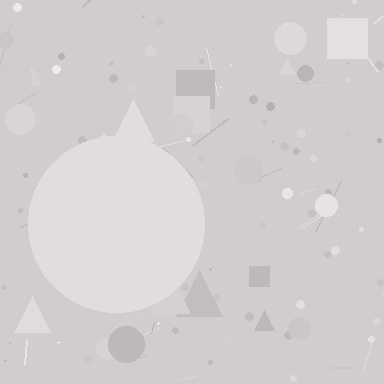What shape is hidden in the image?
A circle is hidden in the image.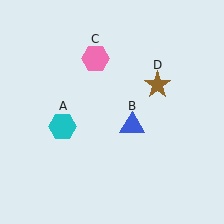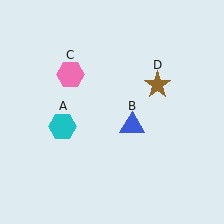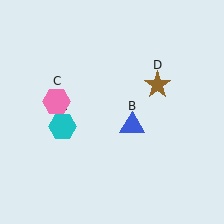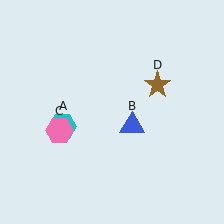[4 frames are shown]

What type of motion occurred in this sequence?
The pink hexagon (object C) rotated counterclockwise around the center of the scene.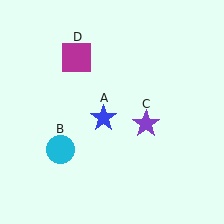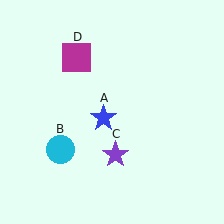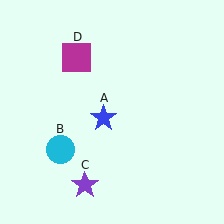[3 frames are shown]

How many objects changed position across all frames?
1 object changed position: purple star (object C).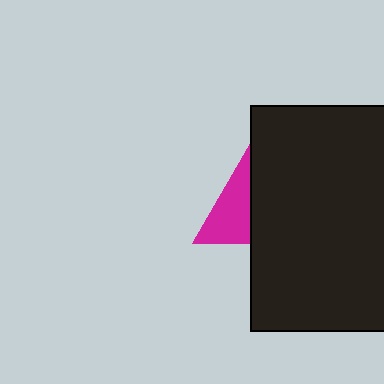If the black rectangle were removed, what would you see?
You would see the complete magenta triangle.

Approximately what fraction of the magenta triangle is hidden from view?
Roughly 58% of the magenta triangle is hidden behind the black rectangle.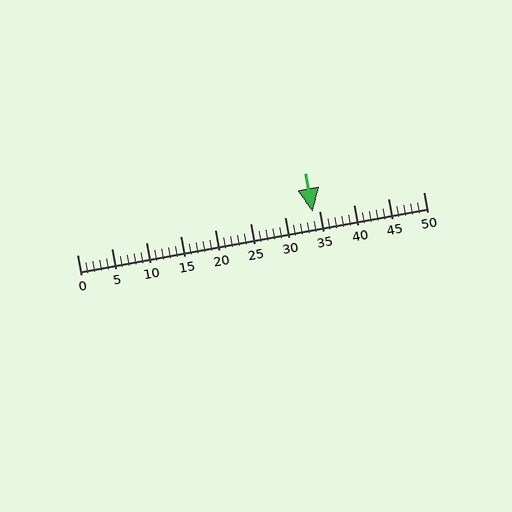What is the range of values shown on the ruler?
The ruler shows values from 0 to 50.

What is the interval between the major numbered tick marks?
The major tick marks are spaced 5 units apart.